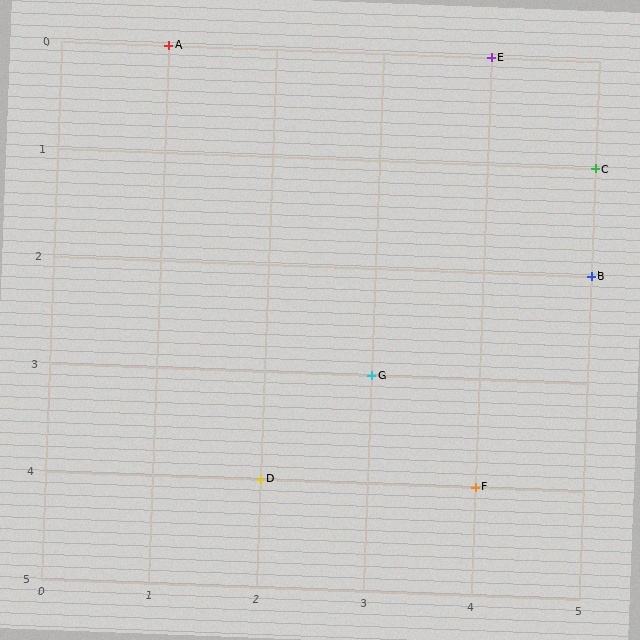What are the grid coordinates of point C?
Point C is at grid coordinates (5, 1).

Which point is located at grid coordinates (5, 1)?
Point C is at (5, 1).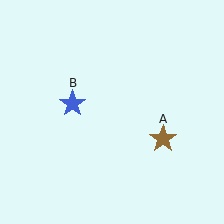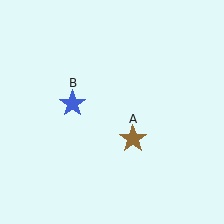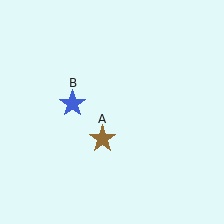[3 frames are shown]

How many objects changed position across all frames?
1 object changed position: brown star (object A).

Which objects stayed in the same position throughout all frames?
Blue star (object B) remained stationary.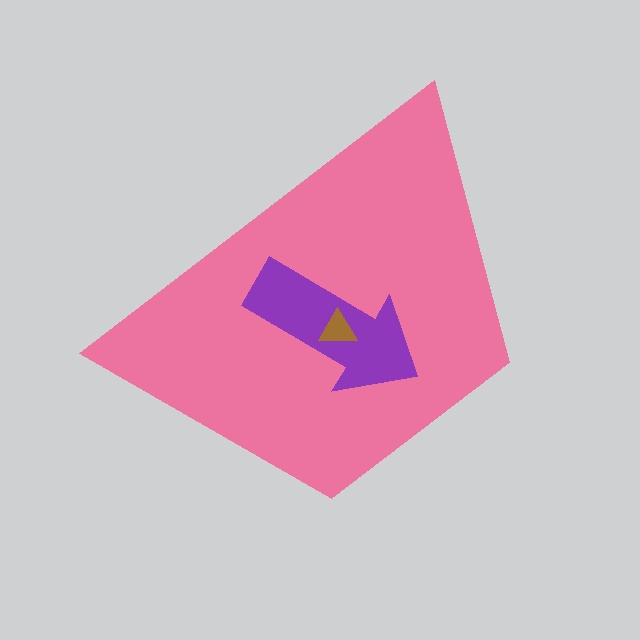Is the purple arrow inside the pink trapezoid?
Yes.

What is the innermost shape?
The brown triangle.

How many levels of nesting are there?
3.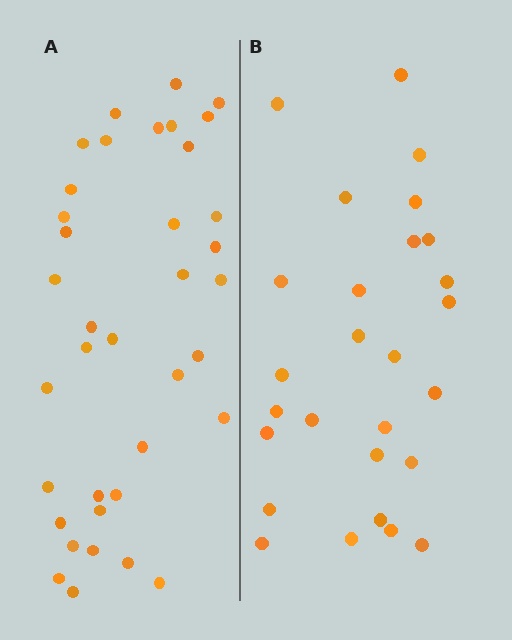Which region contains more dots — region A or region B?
Region A (the left region) has more dots.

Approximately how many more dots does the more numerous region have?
Region A has roughly 10 or so more dots than region B.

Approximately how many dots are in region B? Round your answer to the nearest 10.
About 30 dots. (The exact count is 27, which rounds to 30.)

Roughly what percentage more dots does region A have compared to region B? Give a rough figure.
About 35% more.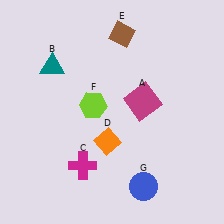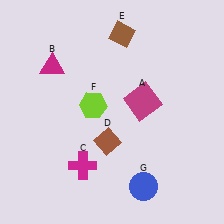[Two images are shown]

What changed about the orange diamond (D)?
In Image 1, D is orange. In Image 2, it changed to brown.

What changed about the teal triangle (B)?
In Image 1, B is teal. In Image 2, it changed to magenta.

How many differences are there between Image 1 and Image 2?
There are 2 differences between the two images.